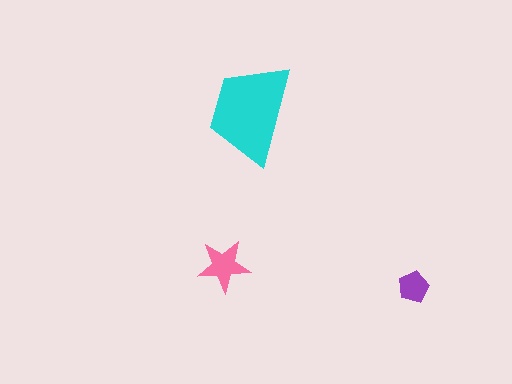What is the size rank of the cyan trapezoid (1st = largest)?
1st.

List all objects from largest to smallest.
The cyan trapezoid, the pink star, the purple pentagon.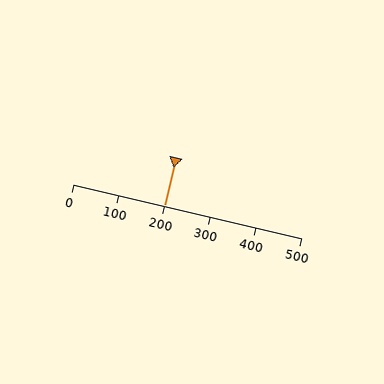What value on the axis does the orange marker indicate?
The marker indicates approximately 200.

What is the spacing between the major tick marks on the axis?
The major ticks are spaced 100 apart.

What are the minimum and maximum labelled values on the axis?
The axis runs from 0 to 500.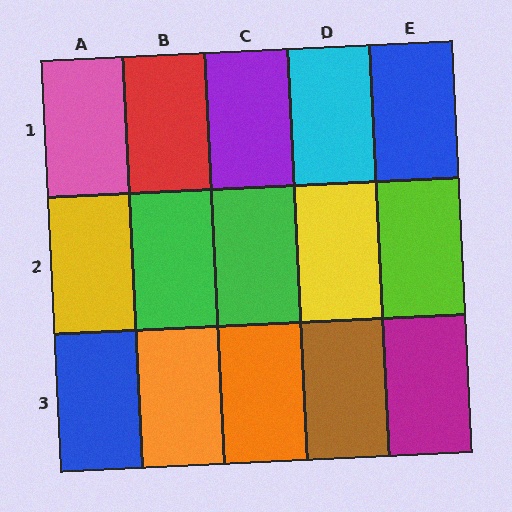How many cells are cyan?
1 cell is cyan.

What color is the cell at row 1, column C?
Purple.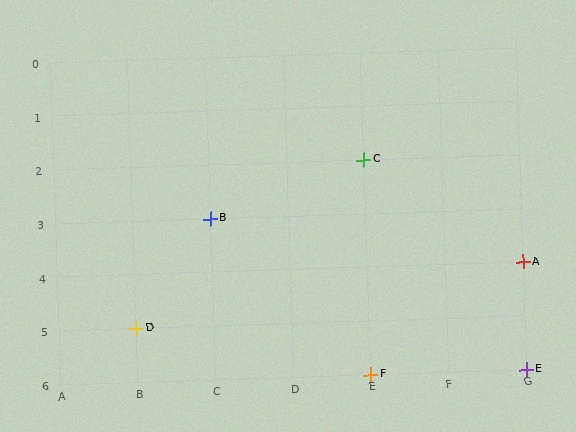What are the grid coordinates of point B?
Point B is at grid coordinates (C, 3).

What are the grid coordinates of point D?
Point D is at grid coordinates (B, 5).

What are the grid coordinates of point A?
Point A is at grid coordinates (G, 4).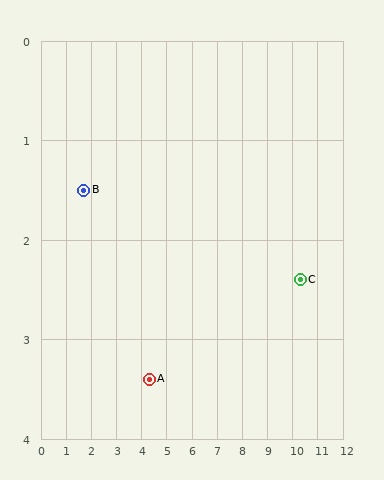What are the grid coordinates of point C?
Point C is at approximately (10.3, 2.4).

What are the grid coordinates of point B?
Point B is at approximately (1.7, 1.5).